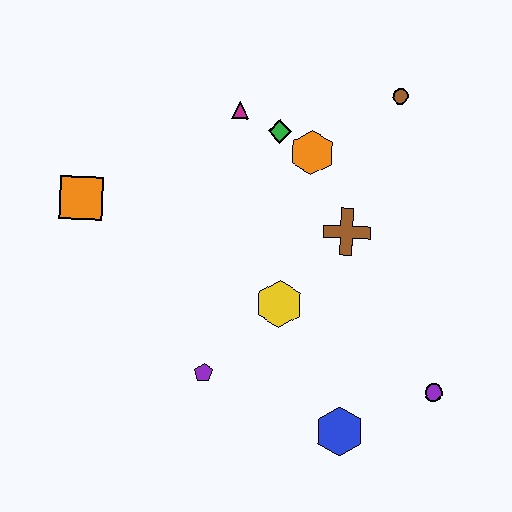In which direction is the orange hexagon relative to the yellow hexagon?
The orange hexagon is above the yellow hexagon.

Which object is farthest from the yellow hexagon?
The brown circle is farthest from the yellow hexagon.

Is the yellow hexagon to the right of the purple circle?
No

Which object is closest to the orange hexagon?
The green diamond is closest to the orange hexagon.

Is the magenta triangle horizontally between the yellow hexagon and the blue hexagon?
No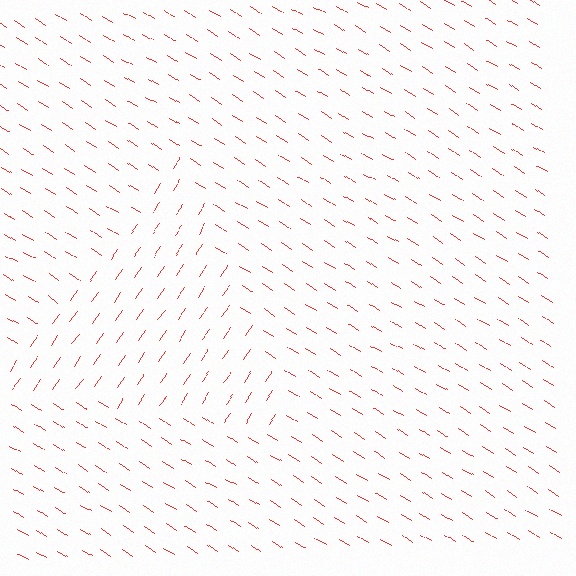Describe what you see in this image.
The image is filled with small red line segments. A triangle region in the image has lines oriented differently from the surrounding lines, creating a visible texture boundary.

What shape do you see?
I see a triangle.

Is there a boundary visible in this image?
Yes, there is a texture boundary formed by a change in line orientation.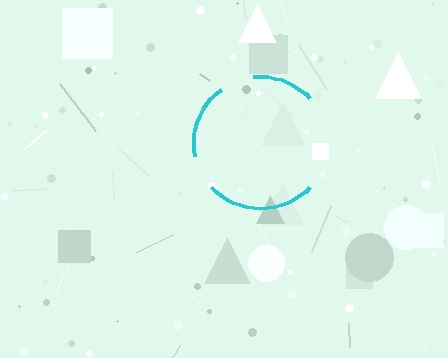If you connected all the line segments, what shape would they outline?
They would outline a circle.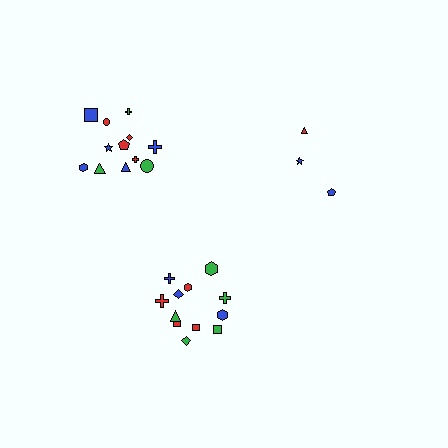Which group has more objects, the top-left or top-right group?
The top-left group.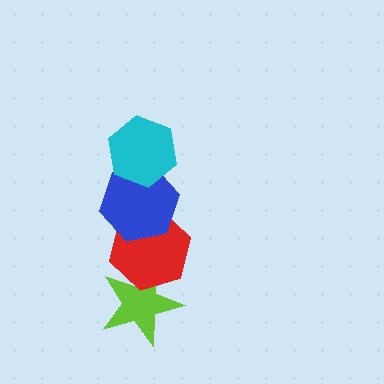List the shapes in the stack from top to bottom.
From top to bottom: the cyan hexagon, the blue hexagon, the red hexagon, the lime star.